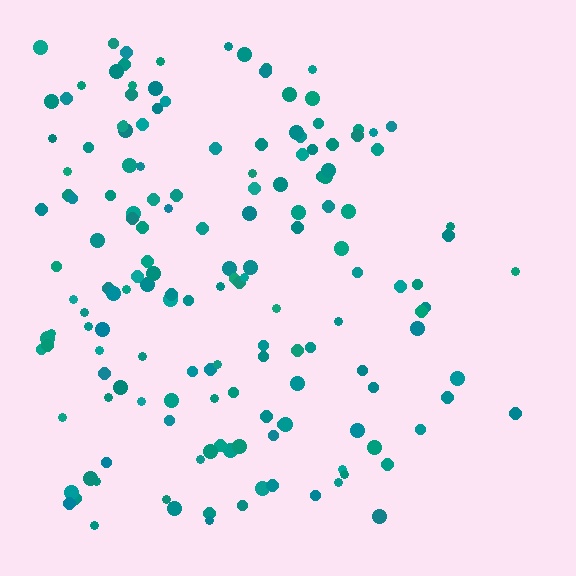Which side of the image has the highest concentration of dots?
The left.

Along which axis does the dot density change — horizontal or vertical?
Horizontal.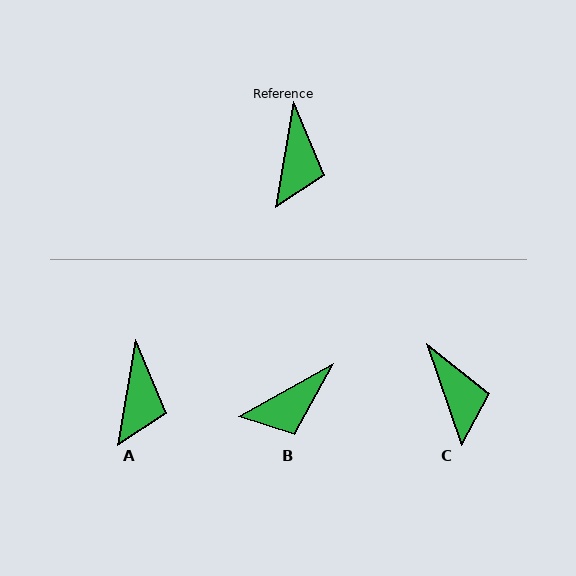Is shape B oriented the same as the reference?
No, it is off by about 51 degrees.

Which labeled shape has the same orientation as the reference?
A.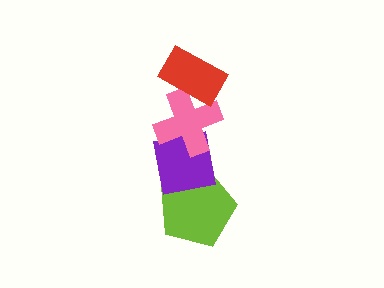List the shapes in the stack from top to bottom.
From top to bottom: the red rectangle, the pink cross, the purple square, the lime pentagon.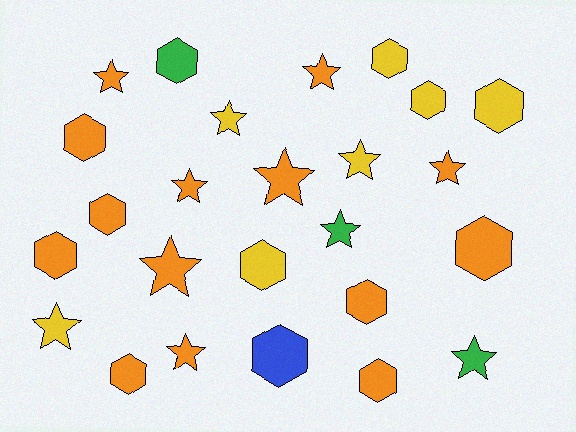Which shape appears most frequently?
Hexagon, with 13 objects.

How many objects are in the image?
There are 25 objects.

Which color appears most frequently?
Orange, with 14 objects.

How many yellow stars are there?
There are 3 yellow stars.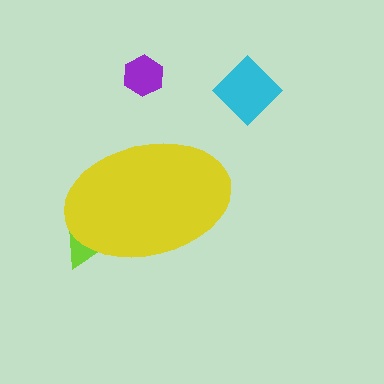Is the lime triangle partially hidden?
Yes, the lime triangle is partially hidden behind the yellow ellipse.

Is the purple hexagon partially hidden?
No, the purple hexagon is fully visible.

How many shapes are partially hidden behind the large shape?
1 shape is partially hidden.